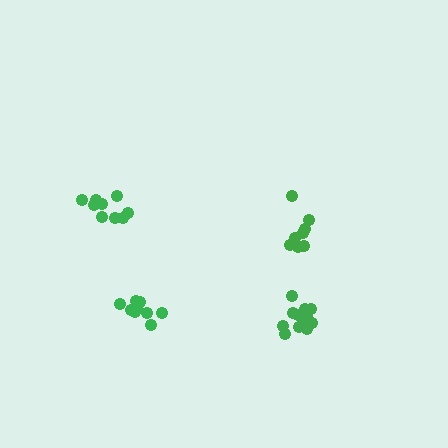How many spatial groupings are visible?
There are 4 spatial groupings.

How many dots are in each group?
Group 1: 9 dots, Group 2: 8 dots, Group 3: 10 dots, Group 4: 13 dots (40 total).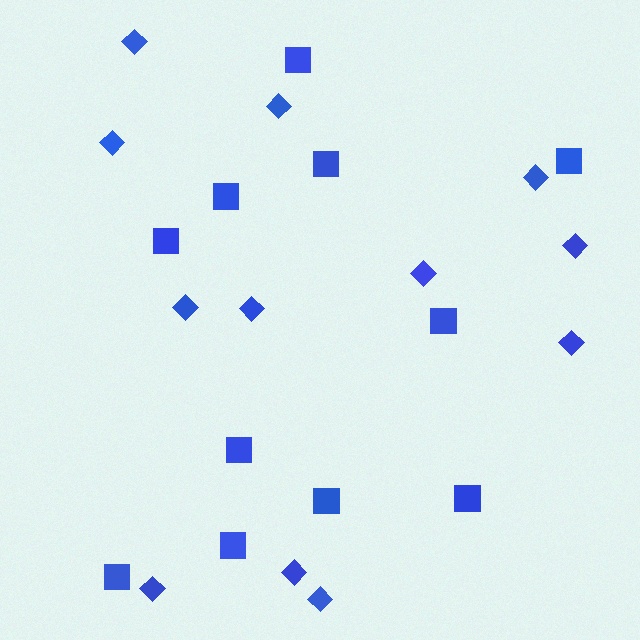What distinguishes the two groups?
There are 2 groups: one group of squares (11) and one group of diamonds (12).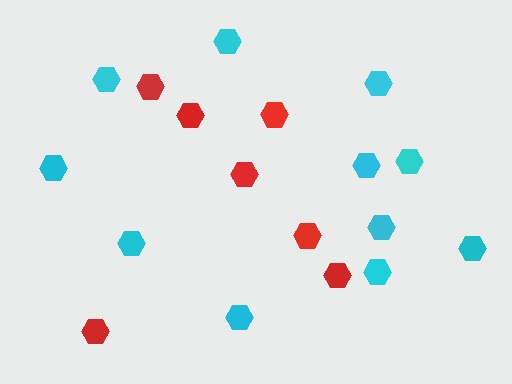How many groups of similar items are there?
There are 2 groups: one group of red hexagons (7) and one group of cyan hexagons (11).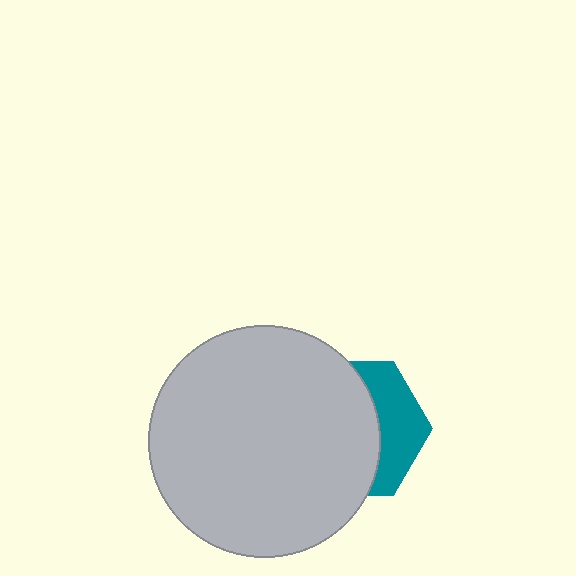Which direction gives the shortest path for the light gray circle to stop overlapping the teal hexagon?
Moving left gives the shortest separation.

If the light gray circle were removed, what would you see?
You would see the complete teal hexagon.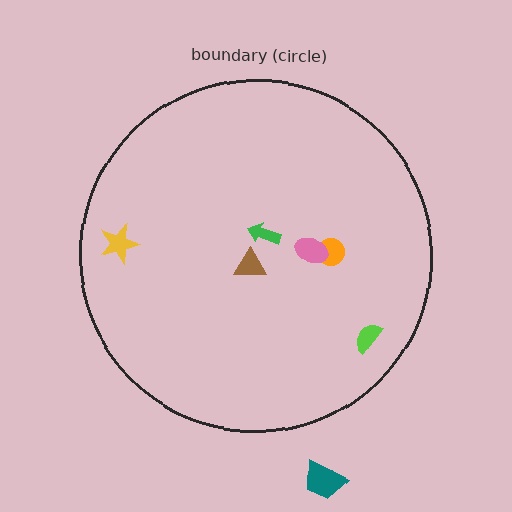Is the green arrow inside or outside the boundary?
Inside.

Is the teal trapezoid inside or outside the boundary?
Outside.